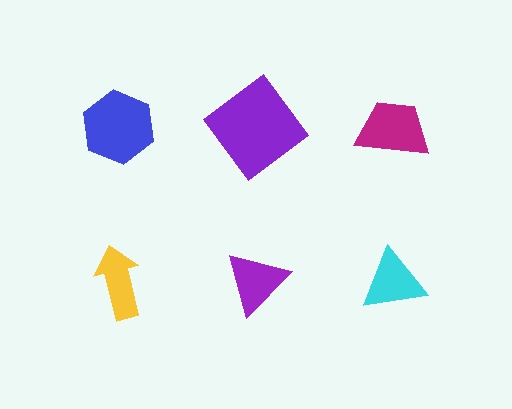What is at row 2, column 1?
A yellow arrow.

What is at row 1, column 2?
A purple diamond.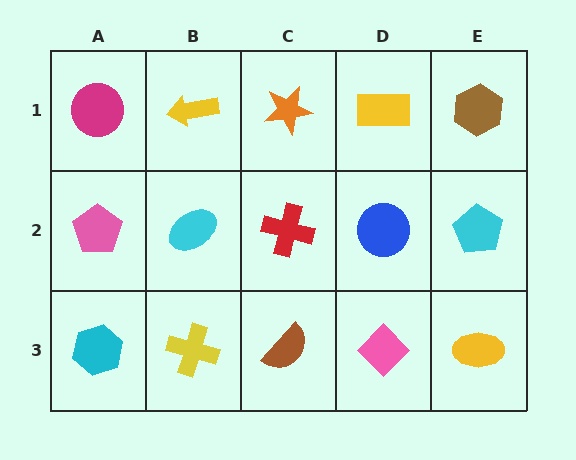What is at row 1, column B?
A yellow arrow.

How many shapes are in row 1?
5 shapes.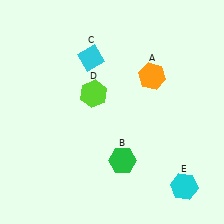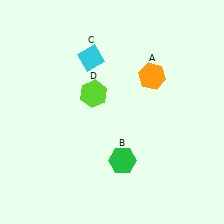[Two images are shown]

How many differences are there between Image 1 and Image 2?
There is 1 difference between the two images.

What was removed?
The cyan hexagon (E) was removed in Image 2.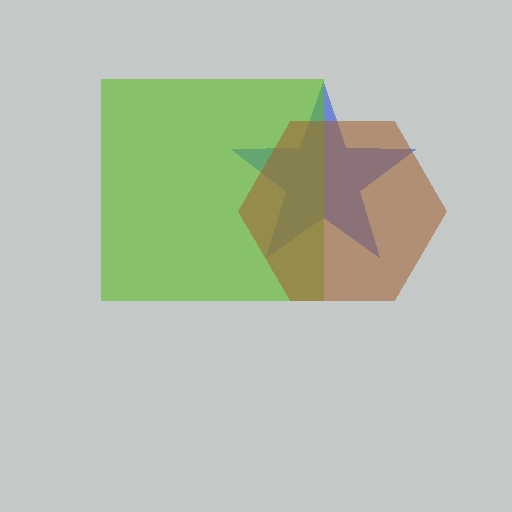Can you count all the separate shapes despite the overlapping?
Yes, there are 3 separate shapes.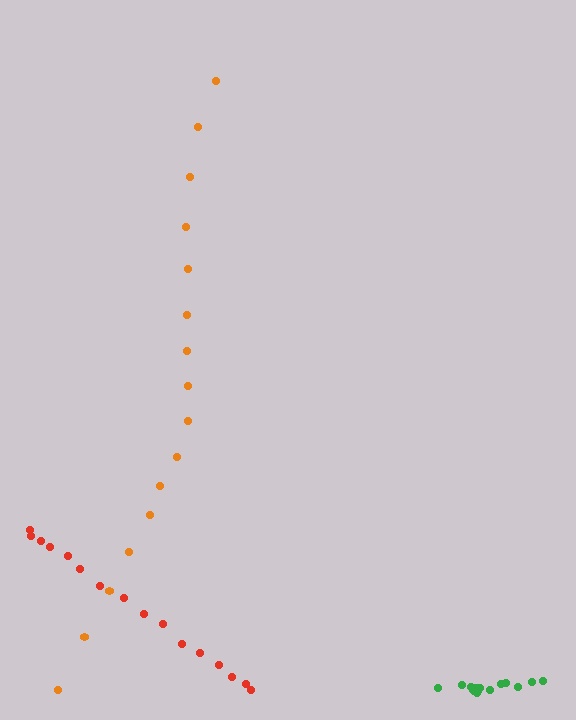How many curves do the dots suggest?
There are 3 distinct paths.